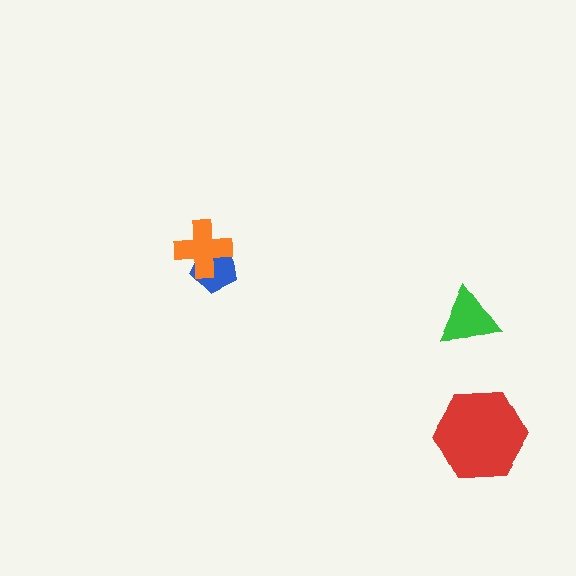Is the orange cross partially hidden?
No, no other shape covers it.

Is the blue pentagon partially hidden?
Yes, it is partially covered by another shape.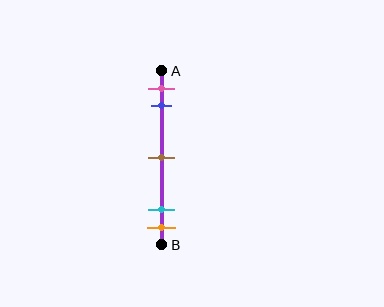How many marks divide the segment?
There are 5 marks dividing the segment.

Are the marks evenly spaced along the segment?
No, the marks are not evenly spaced.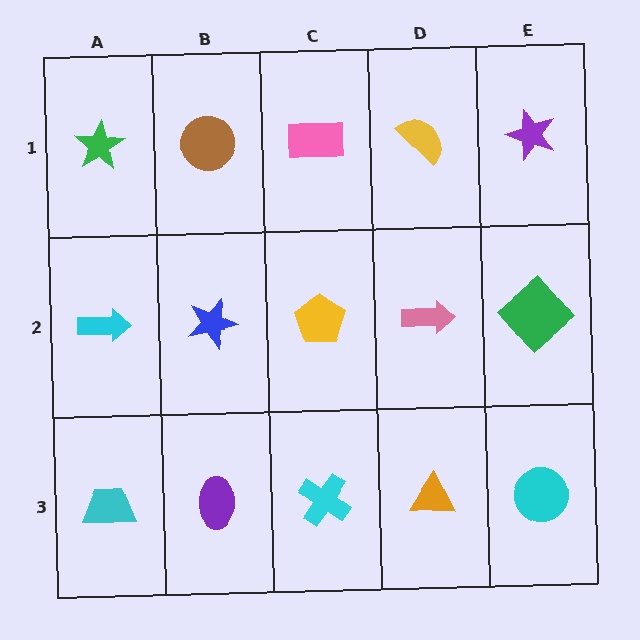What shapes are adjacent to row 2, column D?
A yellow semicircle (row 1, column D), an orange triangle (row 3, column D), a yellow pentagon (row 2, column C), a green diamond (row 2, column E).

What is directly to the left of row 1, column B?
A green star.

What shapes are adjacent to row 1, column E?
A green diamond (row 2, column E), a yellow semicircle (row 1, column D).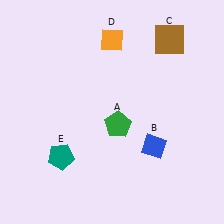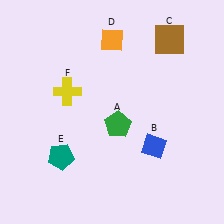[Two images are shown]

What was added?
A yellow cross (F) was added in Image 2.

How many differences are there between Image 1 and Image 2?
There is 1 difference between the two images.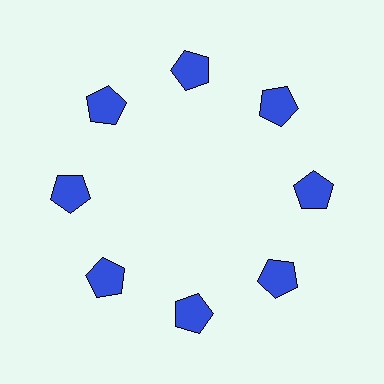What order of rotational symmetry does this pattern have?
This pattern has 8-fold rotational symmetry.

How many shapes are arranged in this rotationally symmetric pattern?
There are 8 shapes, arranged in 8 groups of 1.